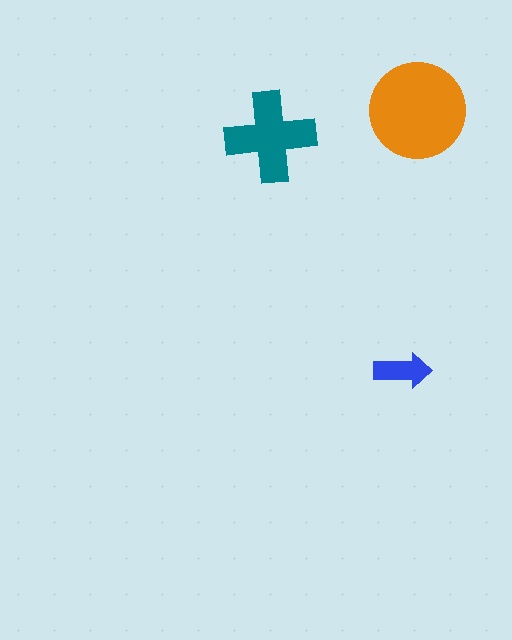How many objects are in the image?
There are 3 objects in the image.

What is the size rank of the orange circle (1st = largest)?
1st.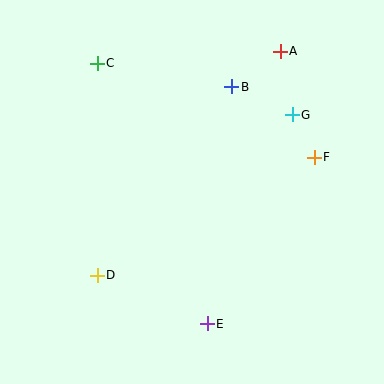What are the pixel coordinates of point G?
Point G is at (292, 115).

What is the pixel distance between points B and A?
The distance between B and A is 60 pixels.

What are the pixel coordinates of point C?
Point C is at (97, 63).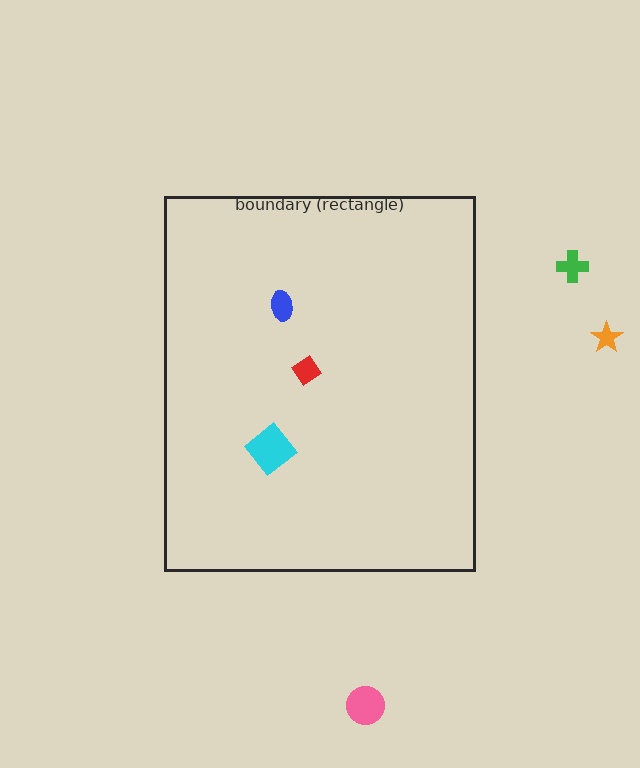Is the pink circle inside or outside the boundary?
Outside.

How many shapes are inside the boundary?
3 inside, 3 outside.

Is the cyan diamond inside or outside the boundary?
Inside.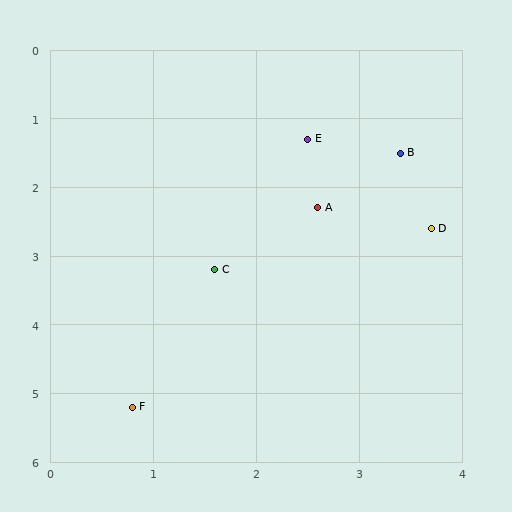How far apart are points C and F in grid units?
Points C and F are about 2.2 grid units apart.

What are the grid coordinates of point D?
Point D is at approximately (3.7, 2.6).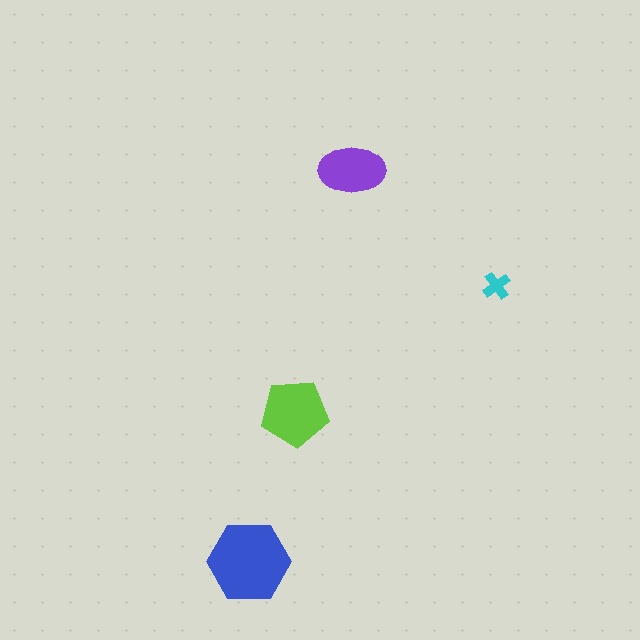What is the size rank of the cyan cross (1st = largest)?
4th.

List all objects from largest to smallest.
The blue hexagon, the lime pentagon, the purple ellipse, the cyan cross.